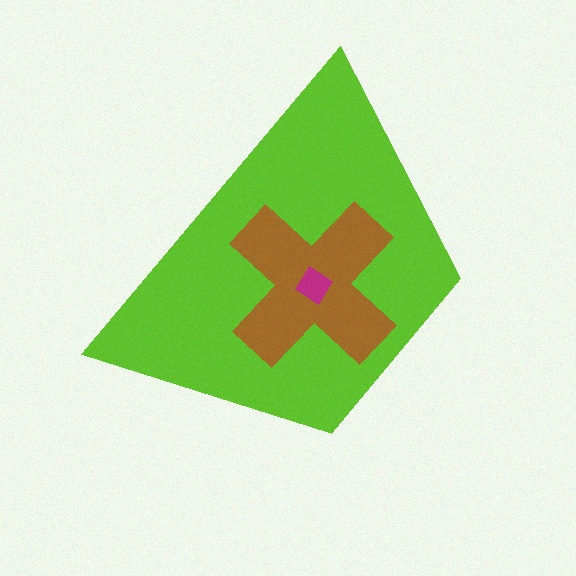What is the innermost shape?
The magenta diamond.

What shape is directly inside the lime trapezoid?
The brown cross.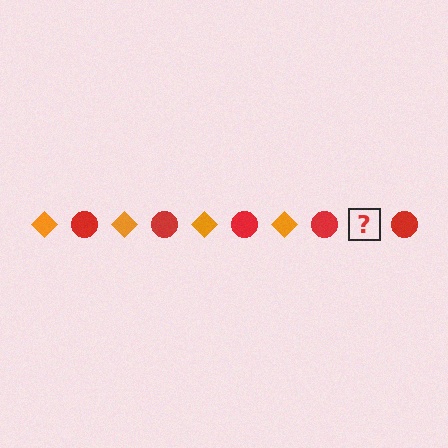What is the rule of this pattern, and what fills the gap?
The rule is that the pattern alternates between orange diamond and red circle. The gap should be filled with an orange diamond.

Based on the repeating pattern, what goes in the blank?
The blank should be an orange diamond.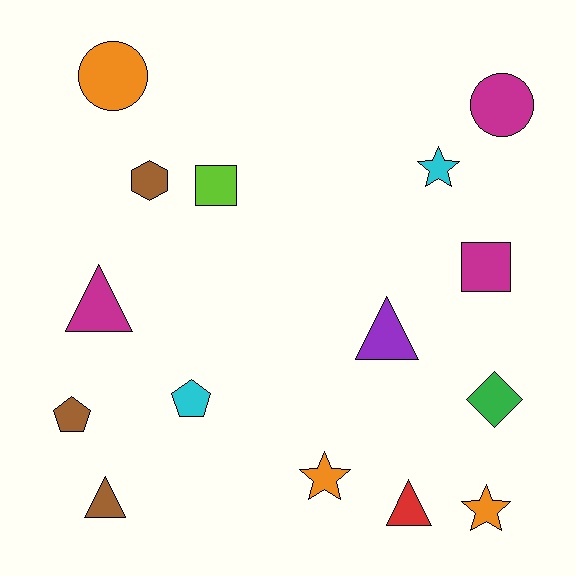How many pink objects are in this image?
There are no pink objects.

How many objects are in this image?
There are 15 objects.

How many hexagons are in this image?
There is 1 hexagon.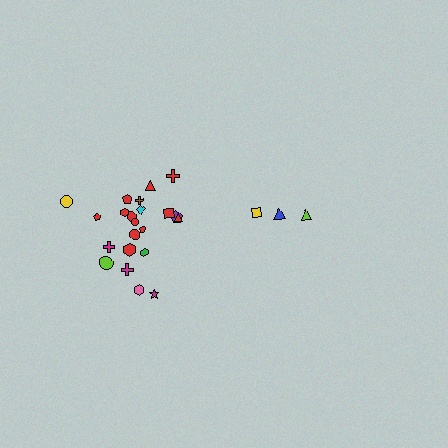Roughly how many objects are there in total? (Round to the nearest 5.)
Roughly 25 objects in total.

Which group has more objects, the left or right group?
The left group.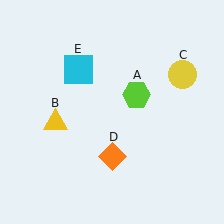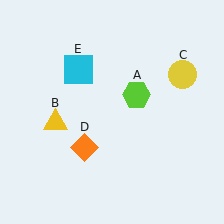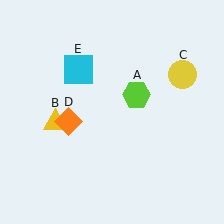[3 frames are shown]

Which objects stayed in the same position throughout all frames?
Lime hexagon (object A) and yellow triangle (object B) and yellow circle (object C) and cyan square (object E) remained stationary.